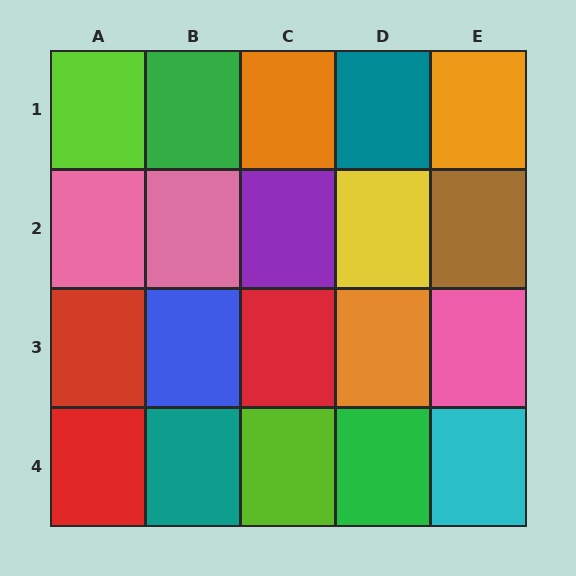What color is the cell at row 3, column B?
Blue.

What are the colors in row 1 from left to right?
Lime, green, orange, teal, orange.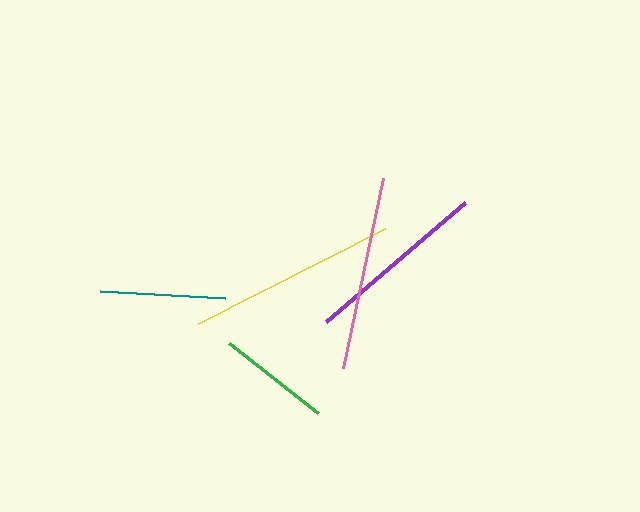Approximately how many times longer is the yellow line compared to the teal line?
The yellow line is approximately 1.7 times the length of the teal line.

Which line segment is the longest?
The yellow line is the longest at approximately 211 pixels.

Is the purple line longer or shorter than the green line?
The purple line is longer than the green line.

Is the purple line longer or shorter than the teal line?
The purple line is longer than the teal line.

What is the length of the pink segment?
The pink segment is approximately 194 pixels long.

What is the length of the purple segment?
The purple segment is approximately 183 pixels long.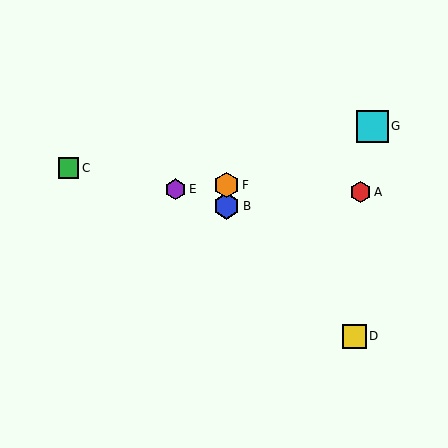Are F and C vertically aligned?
No, F is at x≈226 and C is at x≈69.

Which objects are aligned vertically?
Objects B, F are aligned vertically.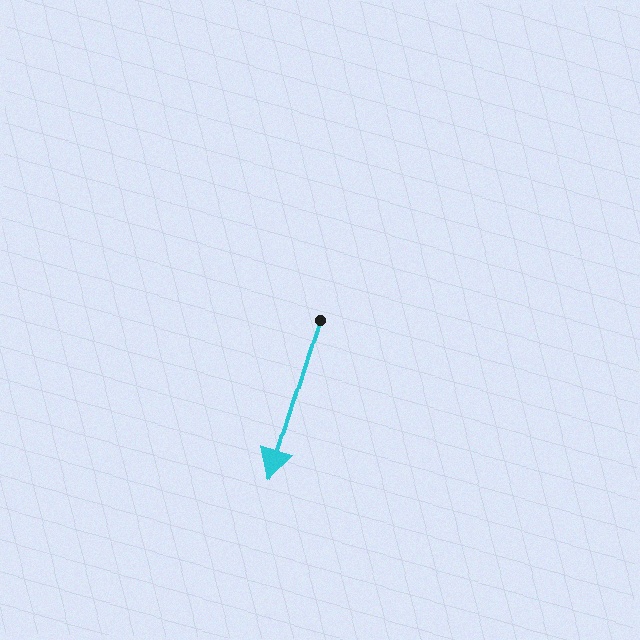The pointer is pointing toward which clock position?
Roughly 7 o'clock.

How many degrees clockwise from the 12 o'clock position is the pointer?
Approximately 197 degrees.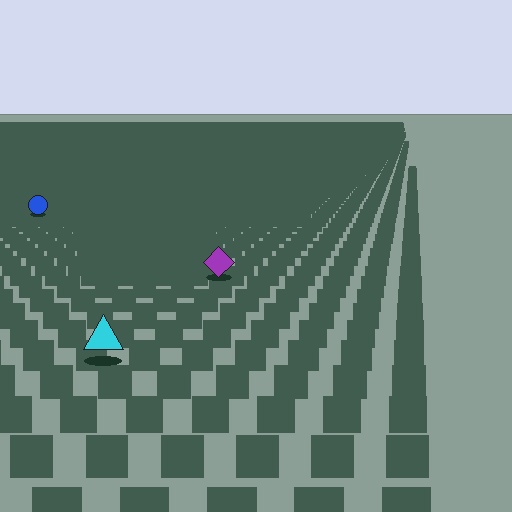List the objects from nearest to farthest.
From nearest to farthest: the cyan triangle, the purple diamond, the blue circle.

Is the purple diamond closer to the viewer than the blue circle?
Yes. The purple diamond is closer — you can tell from the texture gradient: the ground texture is coarser near it.